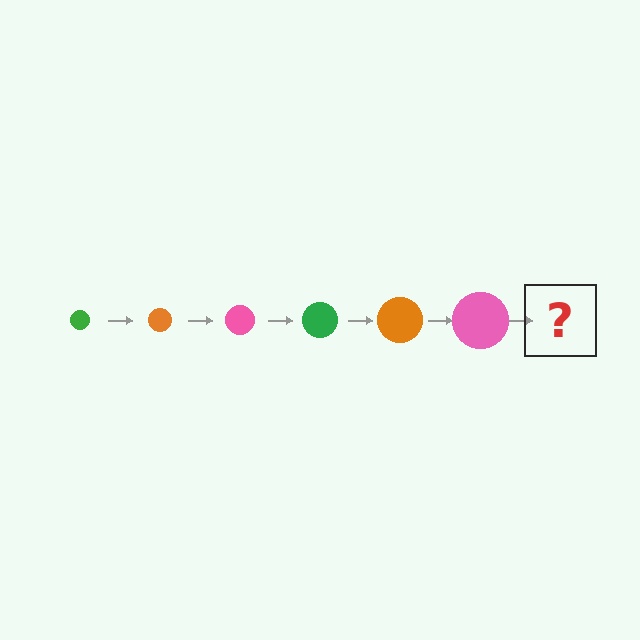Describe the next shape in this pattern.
It should be a green circle, larger than the previous one.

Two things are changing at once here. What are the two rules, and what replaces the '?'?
The two rules are that the circle grows larger each step and the color cycles through green, orange, and pink. The '?' should be a green circle, larger than the previous one.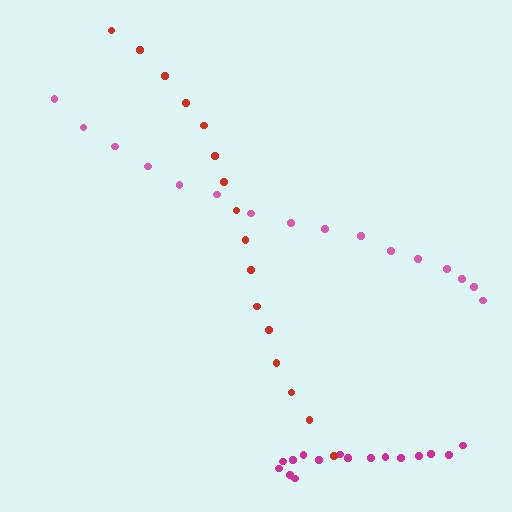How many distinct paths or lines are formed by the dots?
There are 3 distinct paths.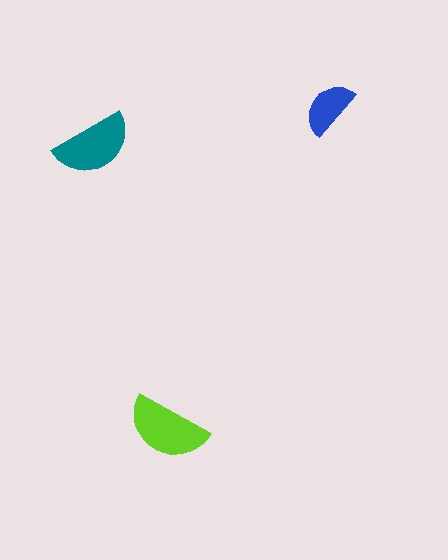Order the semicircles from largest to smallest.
the lime one, the teal one, the blue one.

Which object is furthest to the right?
The blue semicircle is rightmost.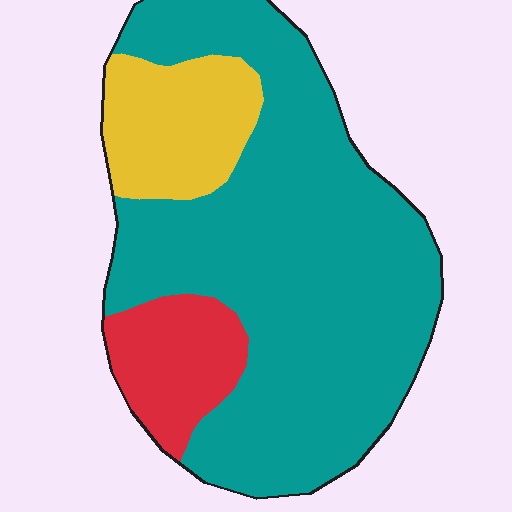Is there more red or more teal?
Teal.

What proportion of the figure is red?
Red covers around 10% of the figure.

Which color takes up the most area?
Teal, at roughly 70%.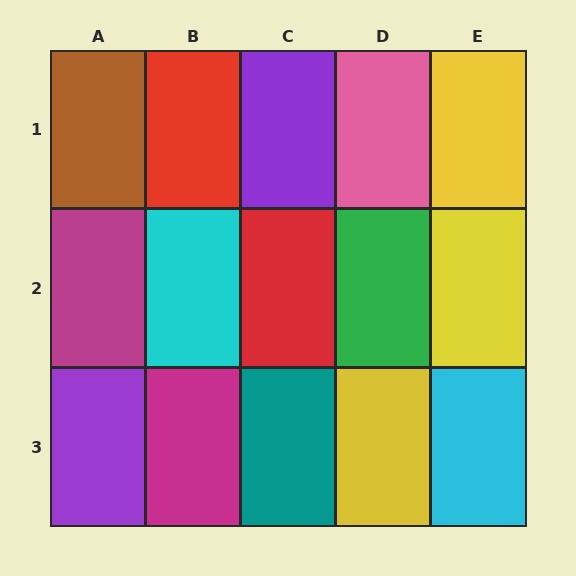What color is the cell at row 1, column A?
Brown.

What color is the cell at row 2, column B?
Cyan.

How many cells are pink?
1 cell is pink.